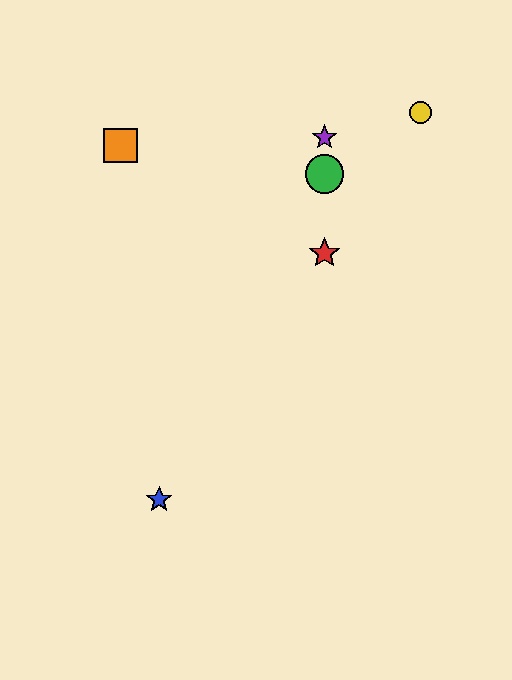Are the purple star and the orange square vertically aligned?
No, the purple star is at x≈324 and the orange square is at x≈121.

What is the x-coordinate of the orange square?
The orange square is at x≈121.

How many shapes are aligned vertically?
3 shapes (the red star, the green circle, the purple star) are aligned vertically.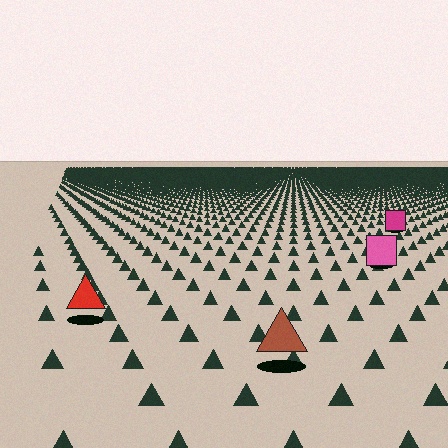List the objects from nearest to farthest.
From nearest to farthest: the brown triangle, the red triangle, the pink square, the magenta square.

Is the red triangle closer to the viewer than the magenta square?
Yes. The red triangle is closer — you can tell from the texture gradient: the ground texture is coarser near it.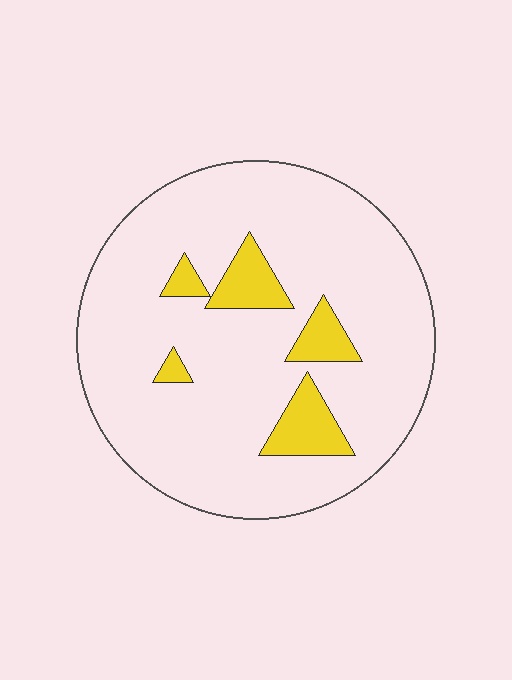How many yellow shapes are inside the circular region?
5.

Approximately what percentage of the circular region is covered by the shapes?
Approximately 10%.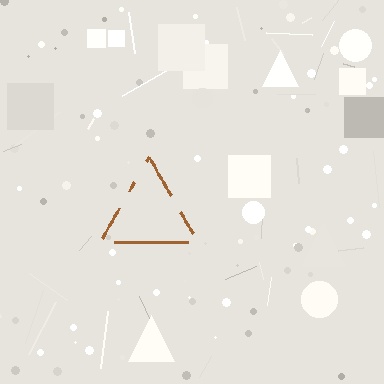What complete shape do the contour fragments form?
The contour fragments form a triangle.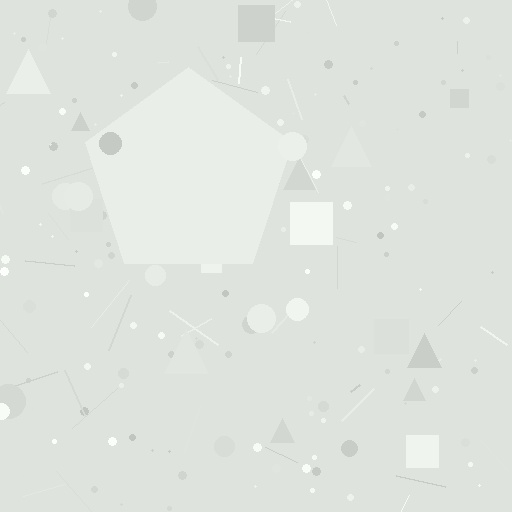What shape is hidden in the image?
A pentagon is hidden in the image.